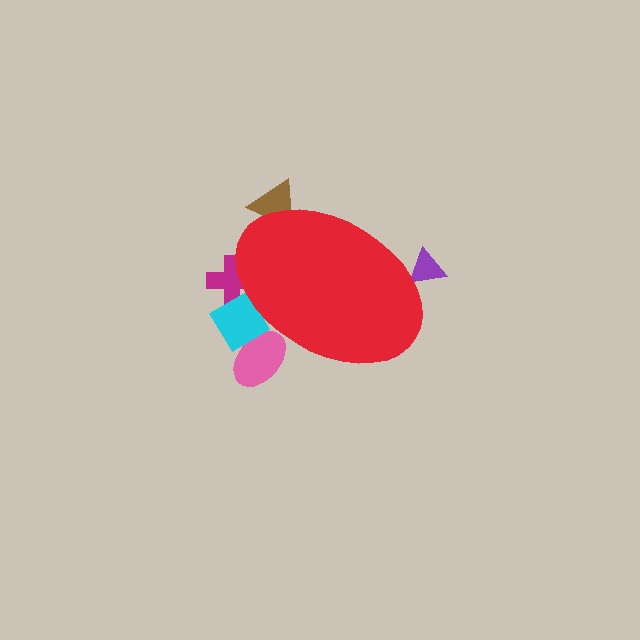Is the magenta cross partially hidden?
Yes, the magenta cross is partially hidden behind the red ellipse.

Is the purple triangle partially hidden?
Yes, the purple triangle is partially hidden behind the red ellipse.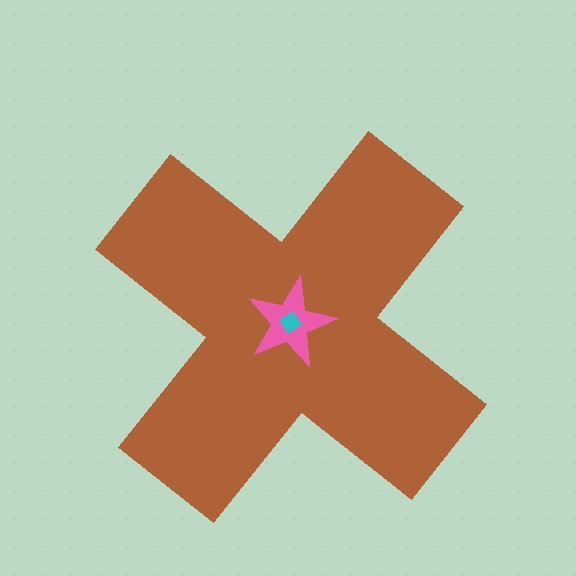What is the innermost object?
The cyan diamond.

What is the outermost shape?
The brown cross.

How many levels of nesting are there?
3.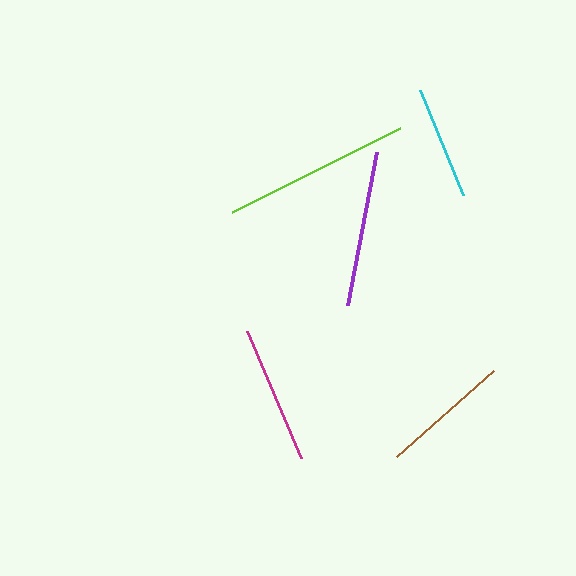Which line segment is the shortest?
The cyan line is the shortest at approximately 113 pixels.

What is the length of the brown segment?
The brown segment is approximately 130 pixels long.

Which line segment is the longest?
The lime line is the longest at approximately 188 pixels.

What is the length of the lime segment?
The lime segment is approximately 188 pixels long.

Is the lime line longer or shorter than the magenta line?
The lime line is longer than the magenta line.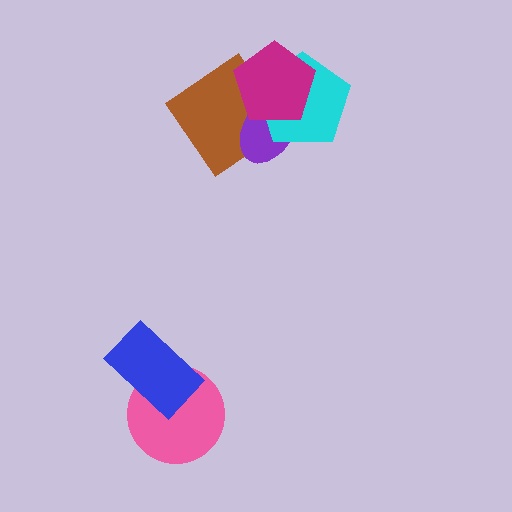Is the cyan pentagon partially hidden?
Yes, it is partially covered by another shape.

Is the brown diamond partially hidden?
Yes, it is partially covered by another shape.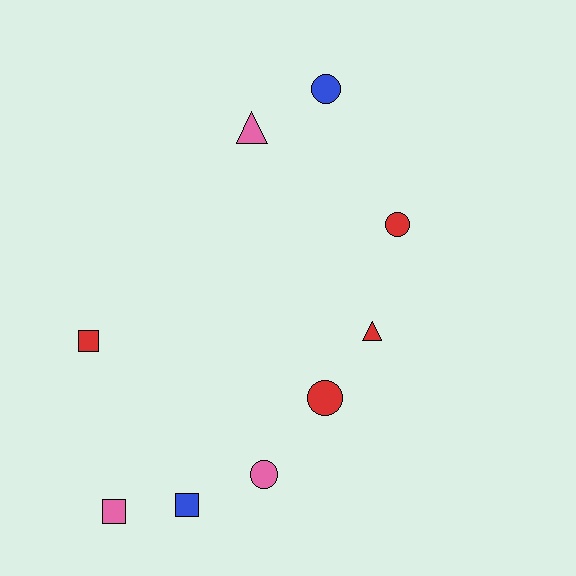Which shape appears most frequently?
Circle, with 4 objects.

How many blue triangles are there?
There are no blue triangles.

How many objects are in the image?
There are 9 objects.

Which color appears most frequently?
Red, with 4 objects.